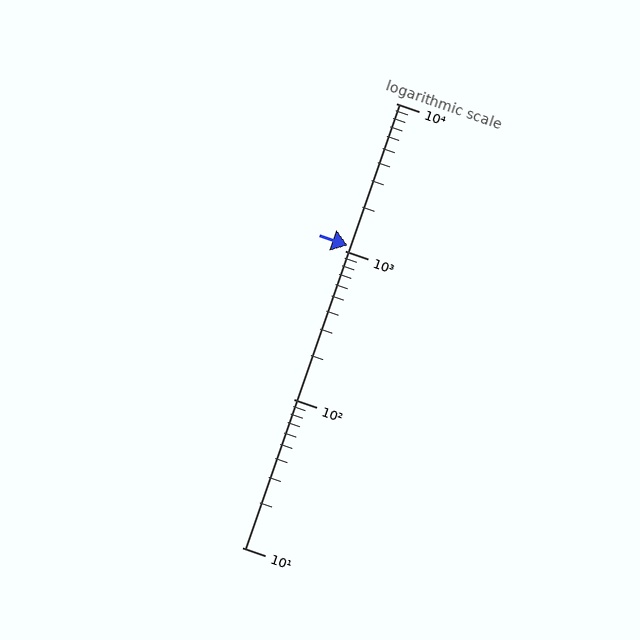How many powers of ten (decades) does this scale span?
The scale spans 3 decades, from 10 to 10000.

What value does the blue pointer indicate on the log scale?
The pointer indicates approximately 1100.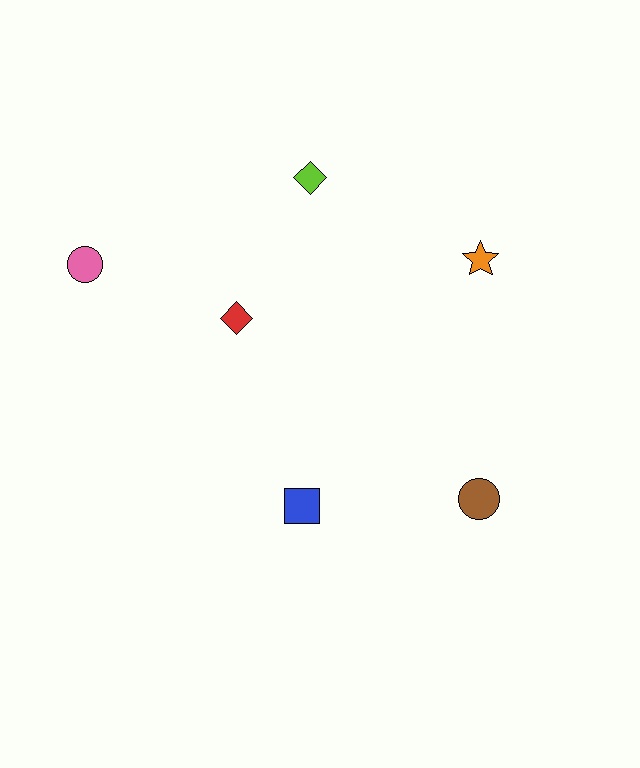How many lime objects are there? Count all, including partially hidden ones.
There is 1 lime object.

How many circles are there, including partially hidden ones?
There are 2 circles.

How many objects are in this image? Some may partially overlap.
There are 6 objects.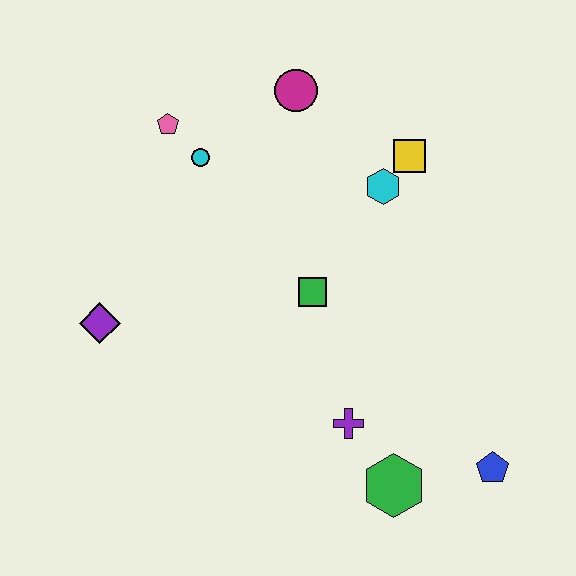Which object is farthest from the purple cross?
The pink pentagon is farthest from the purple cross.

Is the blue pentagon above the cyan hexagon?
No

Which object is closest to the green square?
The cyan hexagon is closest to the green square.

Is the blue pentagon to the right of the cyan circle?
Yes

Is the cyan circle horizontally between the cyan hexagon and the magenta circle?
No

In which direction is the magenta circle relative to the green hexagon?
The magenta circle is above the green hexagon.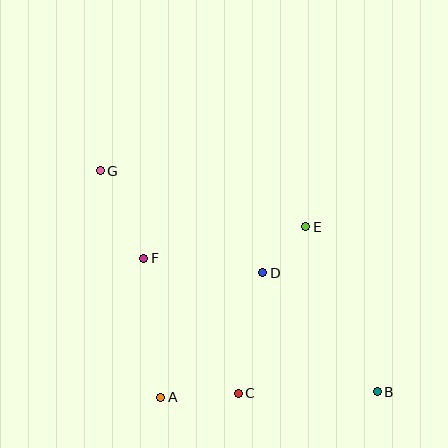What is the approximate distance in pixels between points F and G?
The distance between F and G is approximately 97 pixels.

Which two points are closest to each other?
Points D and E are closest to each other.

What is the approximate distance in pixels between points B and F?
The distance between B and F is approximately 269 pixels.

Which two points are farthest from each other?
Points B and G are farthest from each other.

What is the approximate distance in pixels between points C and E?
The distance between C and E is approximately 180 pixels.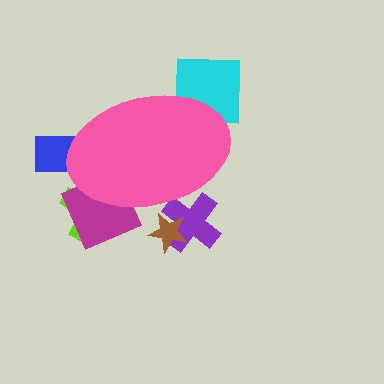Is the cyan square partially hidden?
Yes, the cyan square is partially hidden behind the pink ellipse.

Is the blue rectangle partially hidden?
Yes, the blue rectangle is partially hidden behind the pink ellipse.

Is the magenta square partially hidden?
Yes, the magenta square is partially hidden behind the pink ellipse.